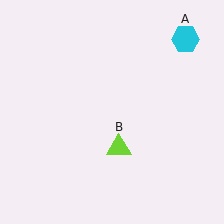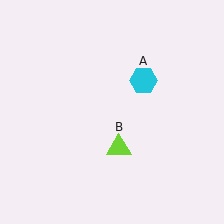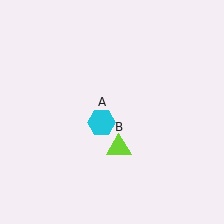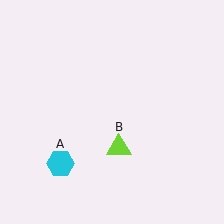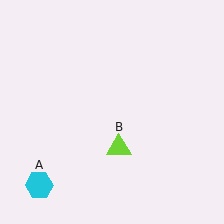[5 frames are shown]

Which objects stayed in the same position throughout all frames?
Lime triangle (object B) remained stationary.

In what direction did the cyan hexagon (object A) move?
The cyan hexagon (object A) moved down and to the left.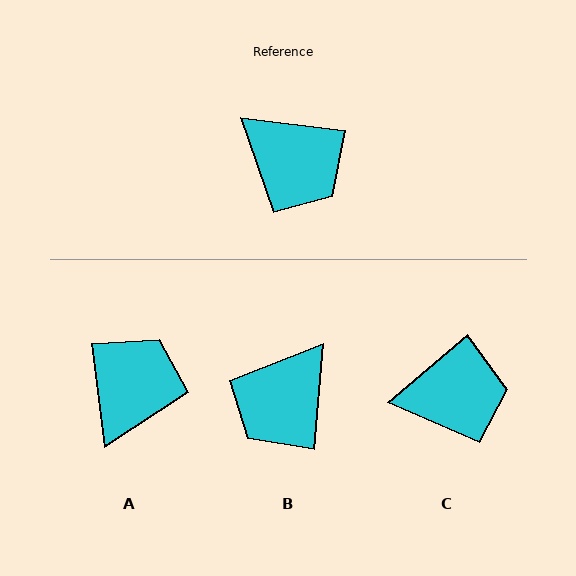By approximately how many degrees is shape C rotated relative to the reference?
Approximately 47 degrees counter-clockwise.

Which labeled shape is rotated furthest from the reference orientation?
A, about 104 degrees away.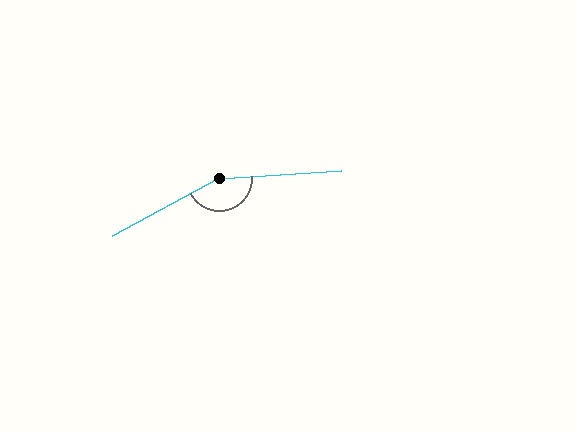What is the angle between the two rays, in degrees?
Approximately 155 degrees.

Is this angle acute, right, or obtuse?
It is obtuse.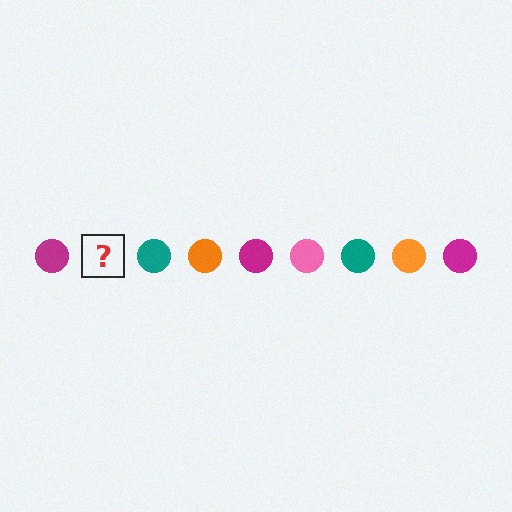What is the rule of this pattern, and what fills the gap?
The rule is that the pattern cycles through magenta, pink, teal, orange circles. The gap should be filled with a pink circle.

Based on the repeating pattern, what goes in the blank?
The blank should be a pink circle.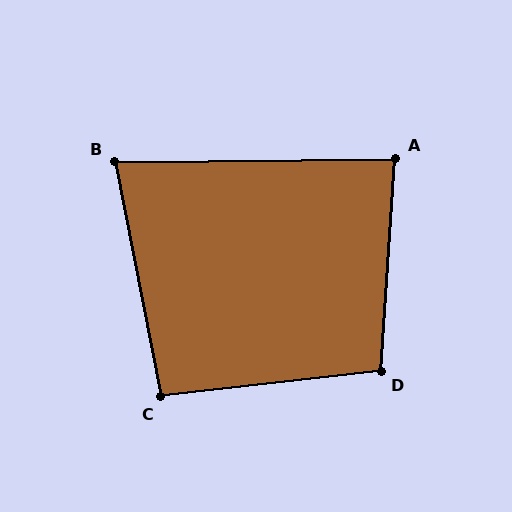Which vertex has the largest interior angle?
D, at approximately 100 degrees.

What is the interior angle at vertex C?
Approximately 95 degrees (approximately right).